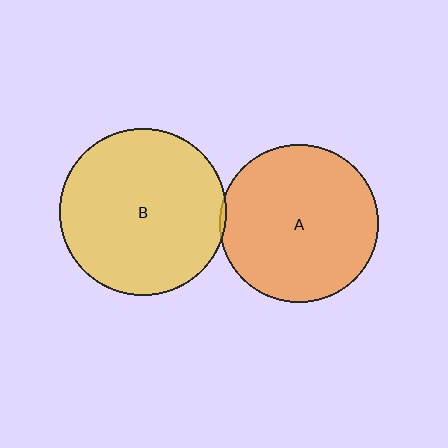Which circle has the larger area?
Circle B (yellow).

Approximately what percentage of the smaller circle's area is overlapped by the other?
Approximately 5%.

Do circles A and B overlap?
Yes.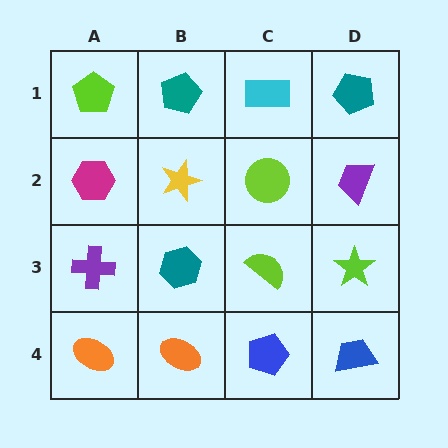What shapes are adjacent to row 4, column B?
A teal hexagon (row 3, column B), an orange ellipse (row 4, column A), a blue pentagon (row 4, column C).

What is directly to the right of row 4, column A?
An orange ellipse.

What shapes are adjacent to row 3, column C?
A lime circle (row 2, column C), a blue pentagon (row 4, column C), a teal hexagon (row 3, column B), a lime star (row 3, column D).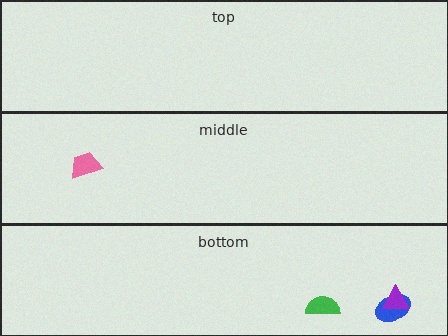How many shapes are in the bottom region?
3.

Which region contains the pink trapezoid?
The middle region.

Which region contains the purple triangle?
The bottom region.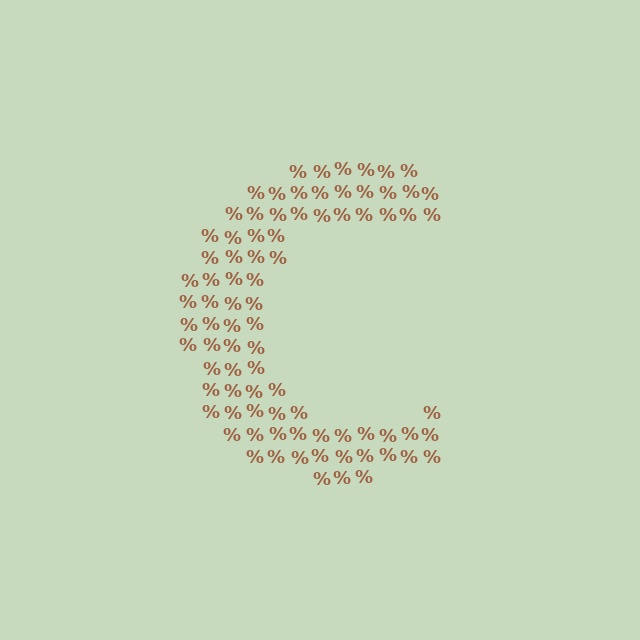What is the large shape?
The large shape is the letter C.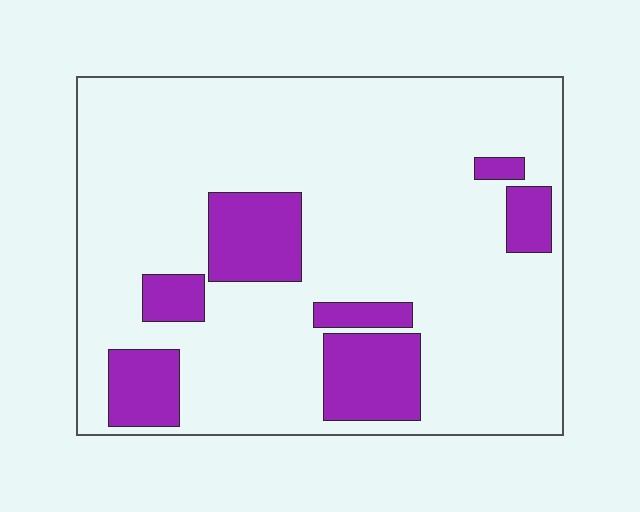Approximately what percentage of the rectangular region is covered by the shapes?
Approximately 20%.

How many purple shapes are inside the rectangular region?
7.